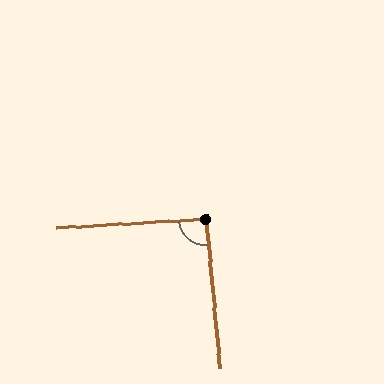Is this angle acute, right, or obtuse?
It is approximately a right angle.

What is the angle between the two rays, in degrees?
Approximately 92 degrees.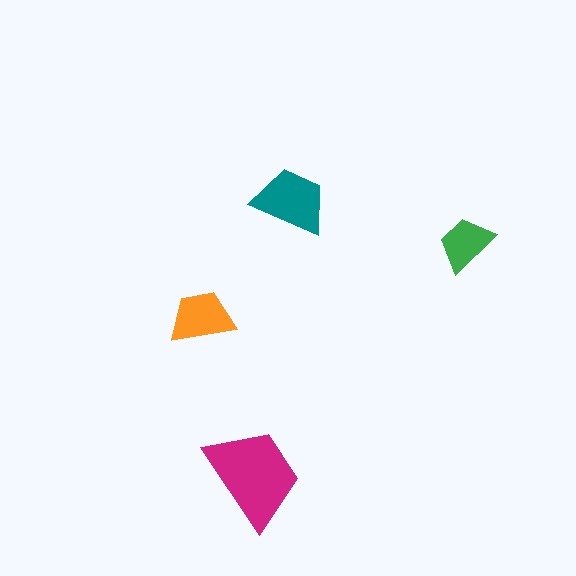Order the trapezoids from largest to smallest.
the magenta one, the teal one, the orange one, the green one.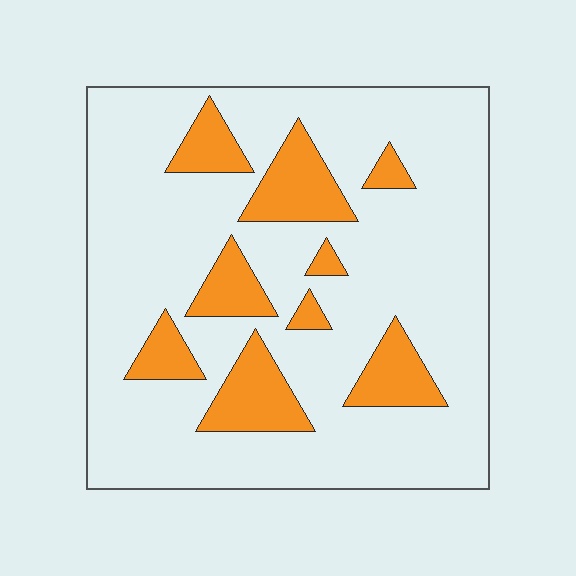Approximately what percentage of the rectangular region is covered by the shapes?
Approximately 20%.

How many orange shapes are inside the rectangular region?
9.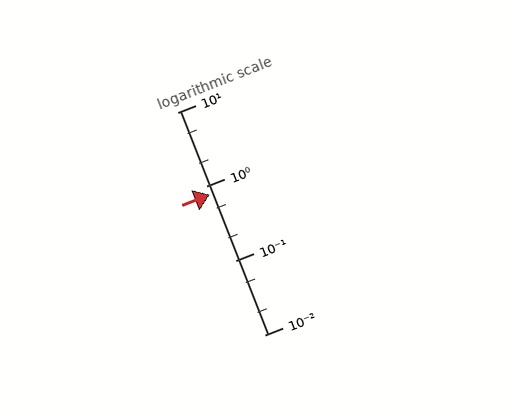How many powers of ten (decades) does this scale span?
The scale spans 3 decades, from 0.01 to 10.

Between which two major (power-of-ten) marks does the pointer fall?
The pointer is between 0.1 and 1.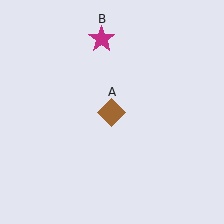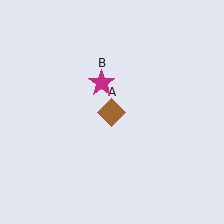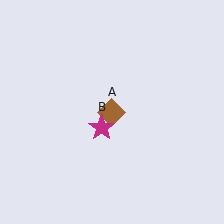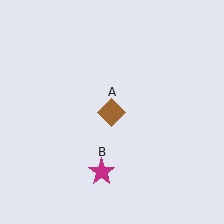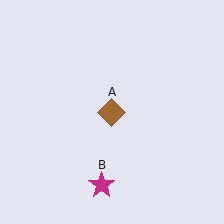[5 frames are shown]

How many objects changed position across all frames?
1 object changed position: magenta star (object B).